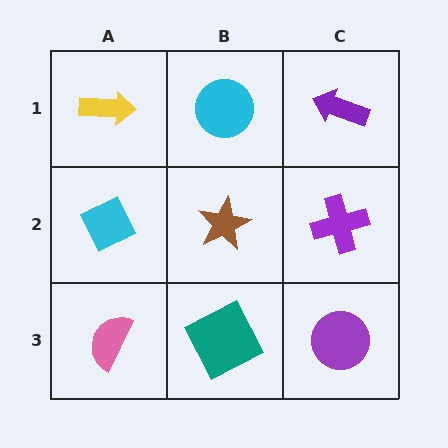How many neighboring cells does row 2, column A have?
3.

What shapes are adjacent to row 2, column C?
A purple arrow (row 1, column C), a purple circle (row 3, column C), a brown star (row 2, column B).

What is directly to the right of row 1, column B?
A purple arrow.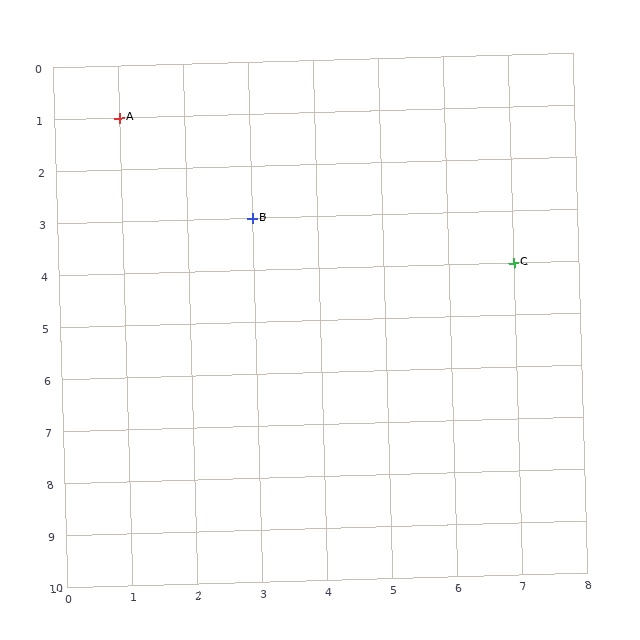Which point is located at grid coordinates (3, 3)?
Point B is at (3, 3).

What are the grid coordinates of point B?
Point B is at grid coordinates (3, 3).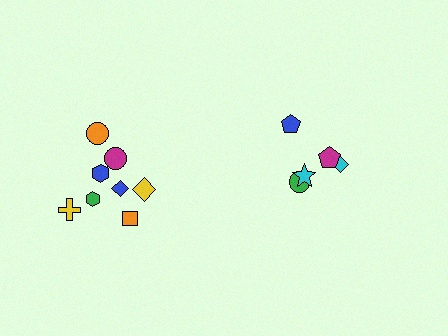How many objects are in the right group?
There are 5 objects.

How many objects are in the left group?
There are 8 objects.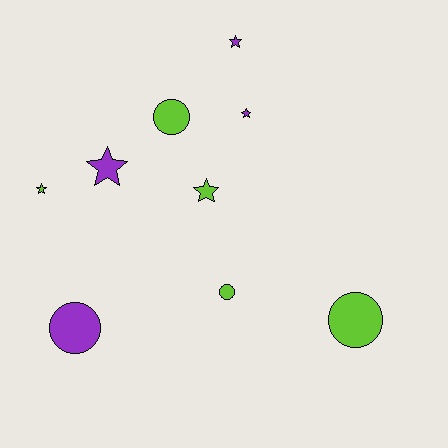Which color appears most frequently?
Lime, with 5 objects.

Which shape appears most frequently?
Star, with 5 objects.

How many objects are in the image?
There are 9 objects.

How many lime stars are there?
There are 2 lime stars.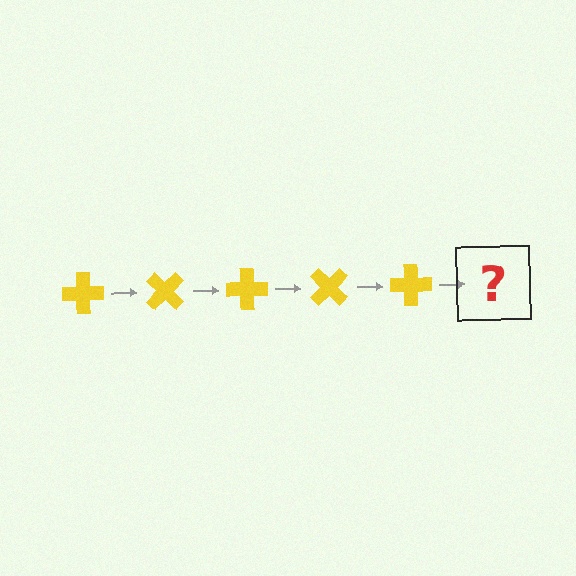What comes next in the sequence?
The next element should be a yellow cross rotated 225 degrees.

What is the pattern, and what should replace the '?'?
The pattern is that the cross rotates 45 degrees each step. The '?' should be a yellow cross rotated 225 degrees.